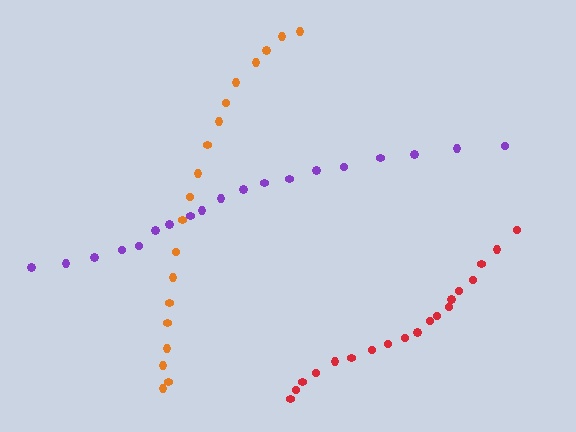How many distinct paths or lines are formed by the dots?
There are 3 distinct paths.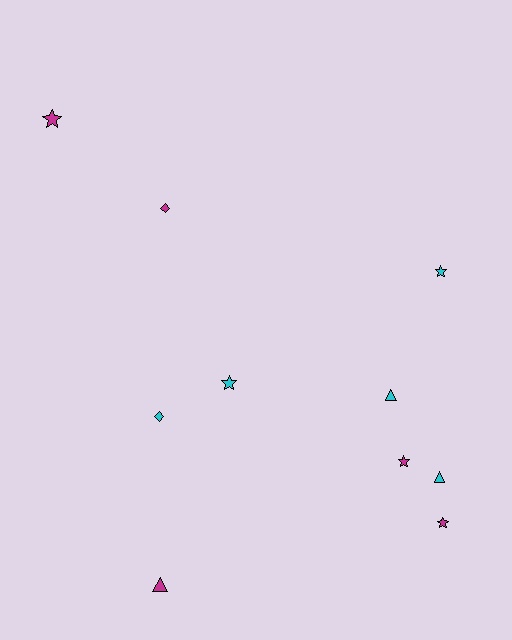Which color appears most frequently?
Cyan, with 5 objects.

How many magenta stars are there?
There are 3 magenta stars.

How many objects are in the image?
There are 10 objects.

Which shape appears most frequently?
Star, with 5 objects.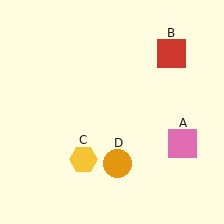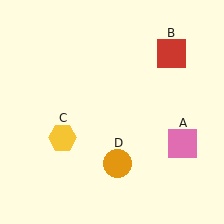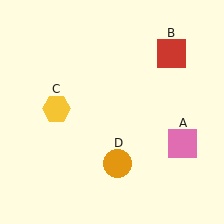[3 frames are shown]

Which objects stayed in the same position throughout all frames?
Pink square (object A) and red square (object B) and orange circle (object D) remained stationary.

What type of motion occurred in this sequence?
The yellow hexagon (object C) rotated clockwise around the center of the scene.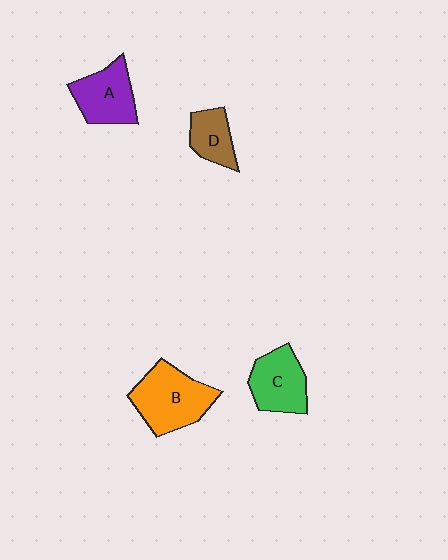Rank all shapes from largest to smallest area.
From largest to smallest: B (orange), A (purple), C (green), D (brown).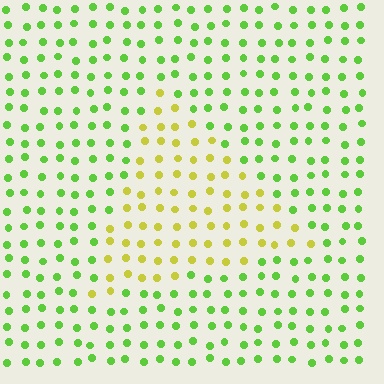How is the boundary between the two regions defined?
The boundary is defined purely by a slight shift in hue (about 45 degrees). Spacing, size, and orientation are identical on both sides.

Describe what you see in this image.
The image is filled with small lime elements in a uniform arrangement. A triangle-shaped region is visible where the elements are tinted to a slightly different hue, forming a subtle color boundary.